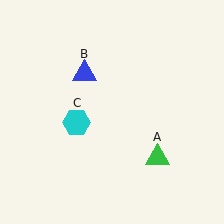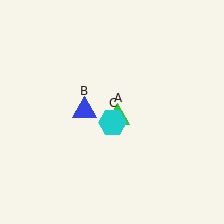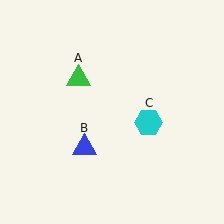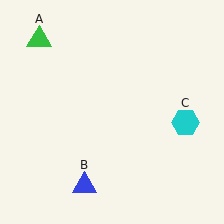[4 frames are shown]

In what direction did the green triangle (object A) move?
The green triangle (object A) moved up and to the left.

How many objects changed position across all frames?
3 objects changed position: green triangle (object A), blue triangle (object B), cyan hexagon (object C).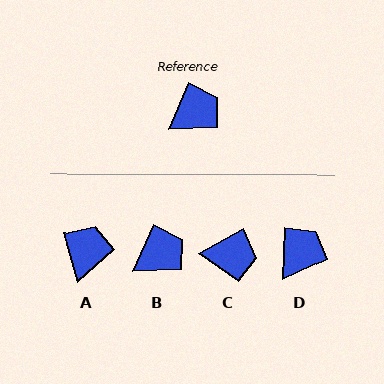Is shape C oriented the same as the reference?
No, it is off by about 38 degrees.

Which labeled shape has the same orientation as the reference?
B.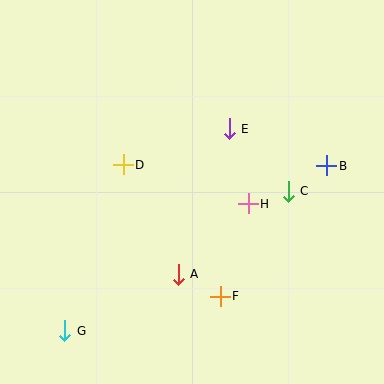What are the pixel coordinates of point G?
Point G is at (65, 331).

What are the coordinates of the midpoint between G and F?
The midpoint between G and F is at (142, 314).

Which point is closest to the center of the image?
Point H at (248, 204) is closest to the center.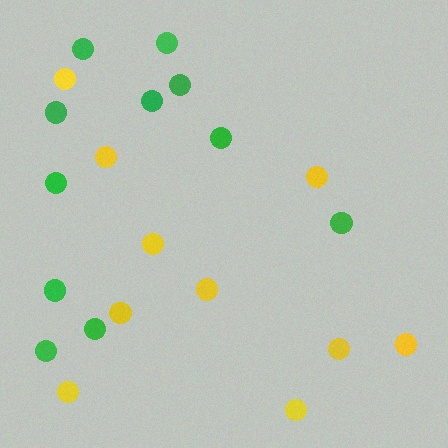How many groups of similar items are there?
There are 2 groups: one group of yellow circles (10) and one group of green circles (11).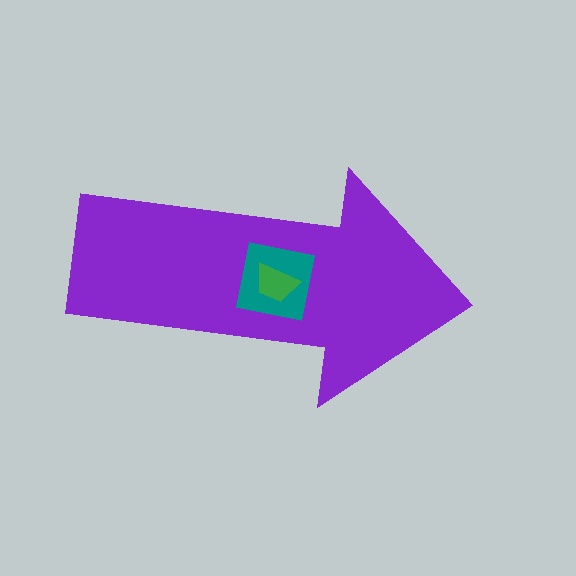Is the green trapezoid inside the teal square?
Yes.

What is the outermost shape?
The purple arrow.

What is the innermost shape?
The green trapezoid.